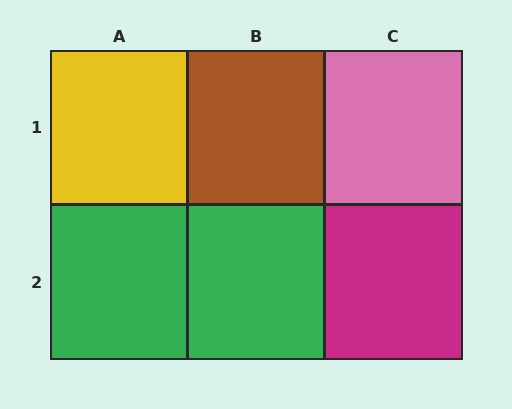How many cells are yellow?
1 cell is yellow.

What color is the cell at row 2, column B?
Green.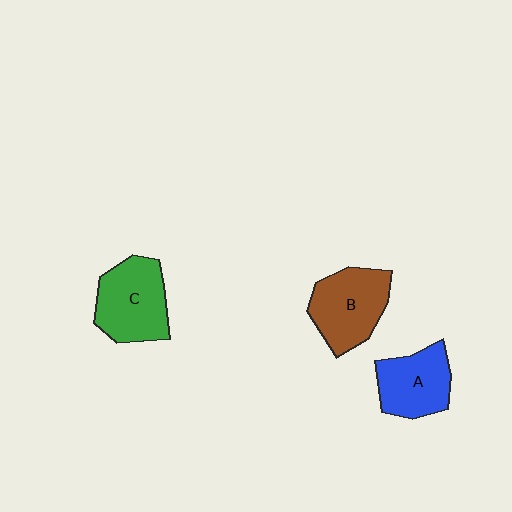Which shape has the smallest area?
Shape A (blue).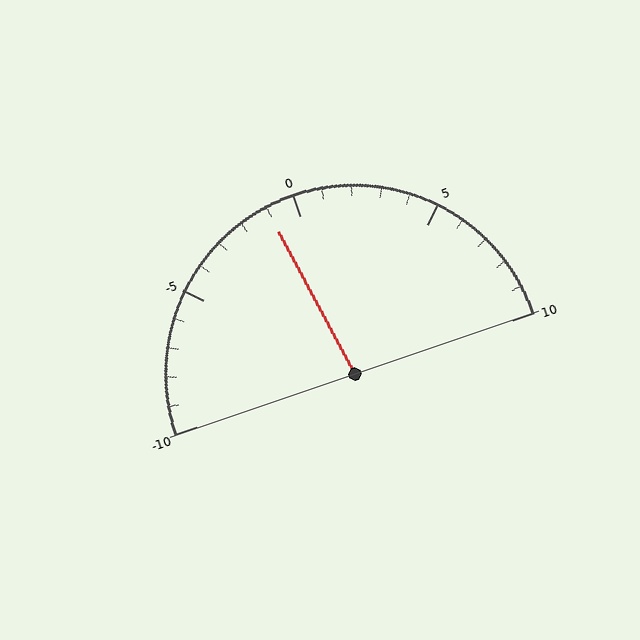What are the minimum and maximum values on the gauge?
The gauge ranges from -10 to 10.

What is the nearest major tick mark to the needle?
The nearest major tick mark is 0.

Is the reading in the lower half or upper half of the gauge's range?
The reading is in the lower half of the range (-10 to 10).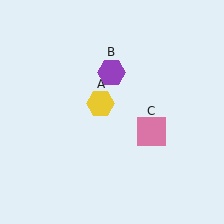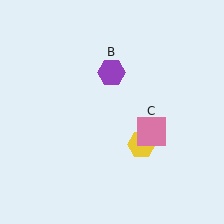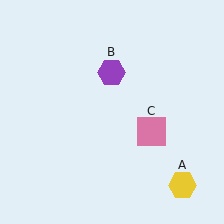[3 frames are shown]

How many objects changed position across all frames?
1 object changed position: yellow hexagon (object A).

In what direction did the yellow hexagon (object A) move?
The yellow hexagon (object A) moved down and to the right.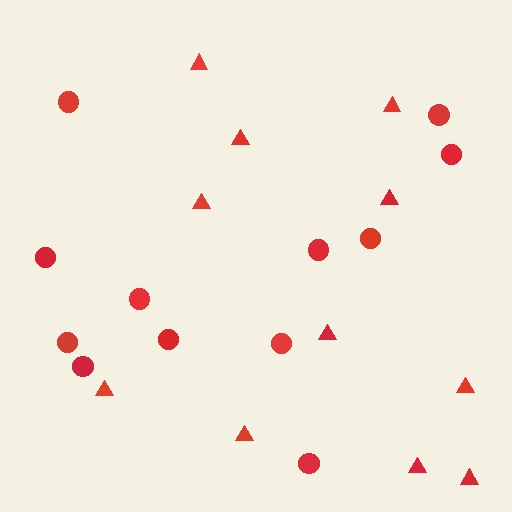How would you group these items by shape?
There are 2 groups: one group of circles (12) and one group of triangles (11).